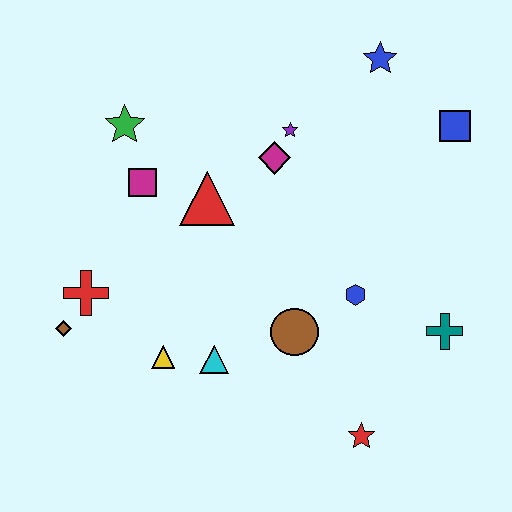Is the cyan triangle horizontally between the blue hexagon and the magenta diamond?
No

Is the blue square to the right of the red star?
Yes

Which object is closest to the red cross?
The brown diamond is closest to the red cross.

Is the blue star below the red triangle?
No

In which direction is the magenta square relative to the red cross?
The magenta square is above the red cross.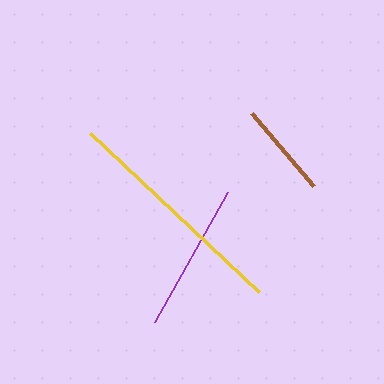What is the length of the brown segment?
The brown segment is approximately 96 pixels long.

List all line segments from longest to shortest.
From longest to shortest: yellow, purple, brown.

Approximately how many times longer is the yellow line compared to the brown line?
The yellow line is approximately 2.4 times the length of the brown line.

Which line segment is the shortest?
The brown line is the shortest at approximately 96 pixels.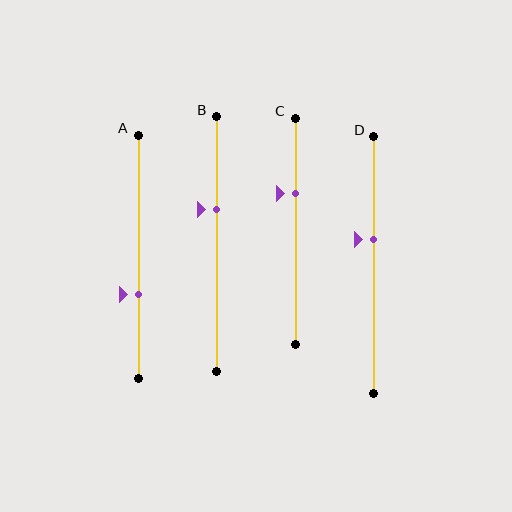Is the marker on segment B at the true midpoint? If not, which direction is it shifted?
No, the marker on segment B is shifted upward by about 14% of the segment length.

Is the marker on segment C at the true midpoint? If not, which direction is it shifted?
No, the marker on segment C is shifted upward by about 17% of the segment length.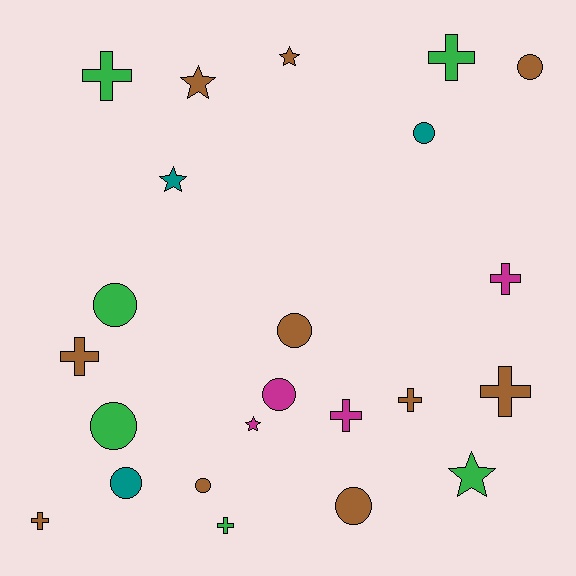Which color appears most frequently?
Brown, with 10 objects.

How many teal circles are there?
There are 2 teal circles.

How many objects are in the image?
There are 23 objects.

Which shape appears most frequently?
Circle, with 9 objects.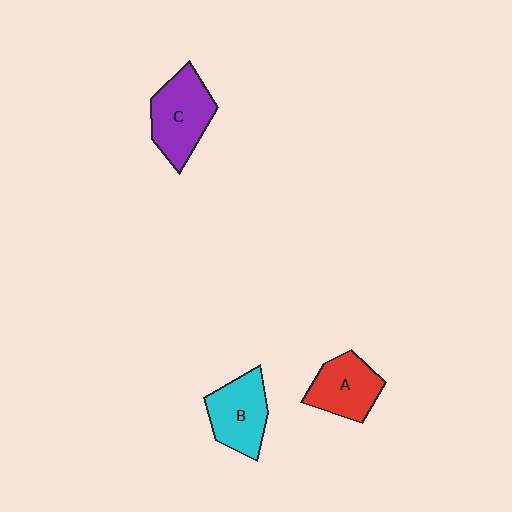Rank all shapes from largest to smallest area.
From largest to smallest: C (purple), B (cyan), A (red).